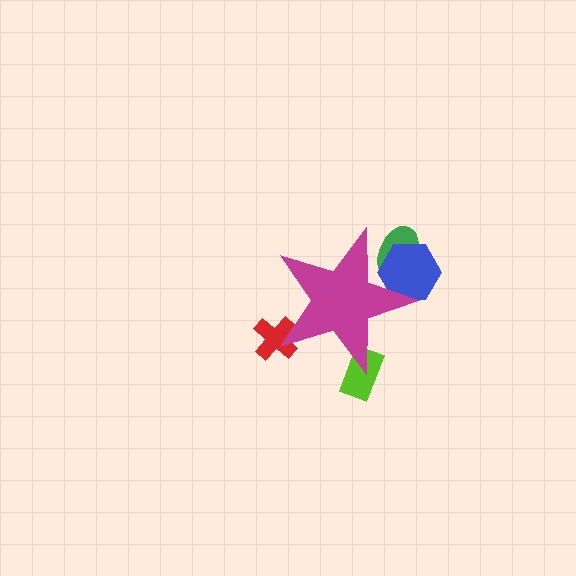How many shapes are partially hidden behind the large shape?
4 shapes are partially hidden.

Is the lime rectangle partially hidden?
Yes, the lime rectangle is partially hidden behind the magenta star.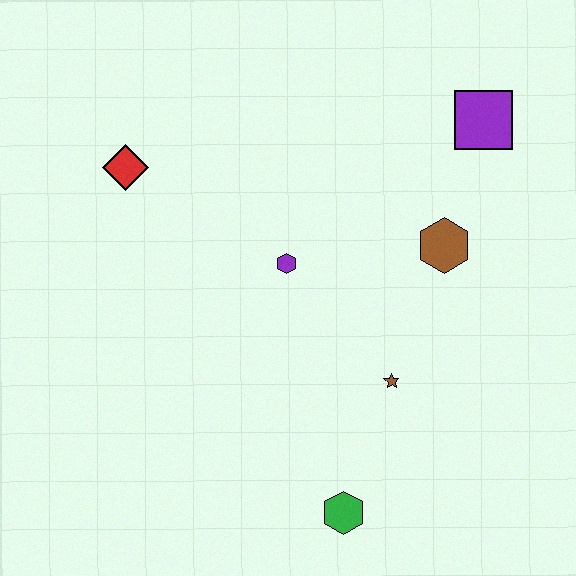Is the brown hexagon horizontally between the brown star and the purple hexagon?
No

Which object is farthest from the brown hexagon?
The red diamond is farthest from the brown hexagon.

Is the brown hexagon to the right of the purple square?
No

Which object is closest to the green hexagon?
The brown star is closest to the green hexagon.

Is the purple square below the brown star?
No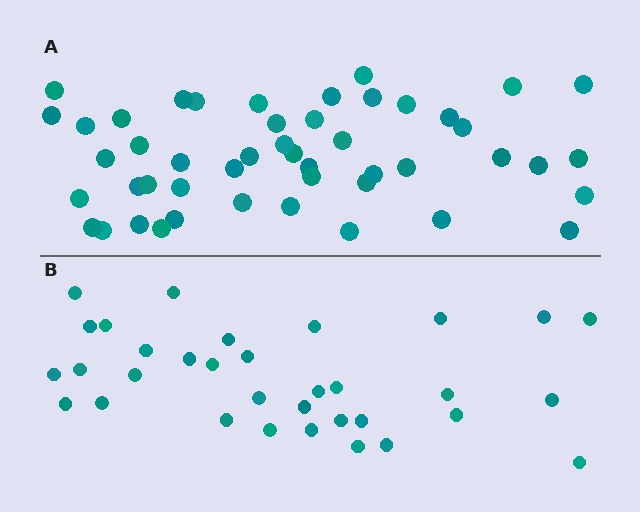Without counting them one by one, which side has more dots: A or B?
Region A (the top region) has more dots.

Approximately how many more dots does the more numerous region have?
Region A has approximately 15 more dots than region B.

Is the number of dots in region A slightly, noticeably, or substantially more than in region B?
Region A has substantially more. The ratio is roughly 1.5 to 1.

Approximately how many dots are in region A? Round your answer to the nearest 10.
About 50 dots. (The exact count is 48, which rounds to 50.)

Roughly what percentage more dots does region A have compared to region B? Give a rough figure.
About 45% more.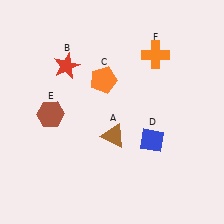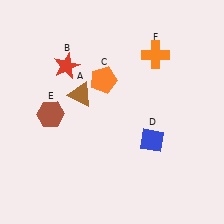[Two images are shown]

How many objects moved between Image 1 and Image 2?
1 object moved between the two images.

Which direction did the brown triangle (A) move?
The brown triangle (A) moved up.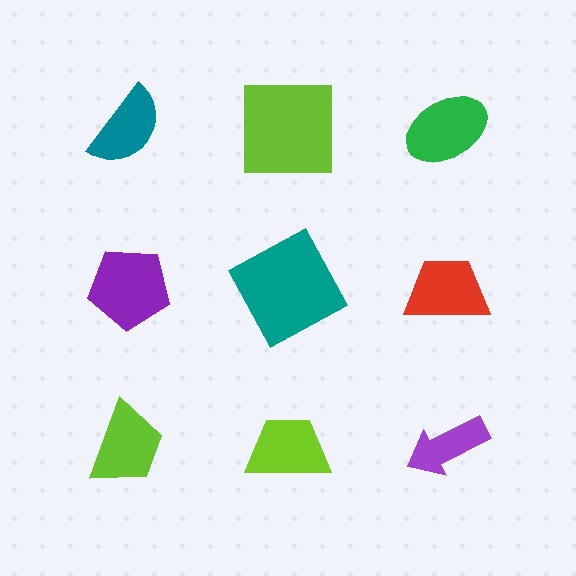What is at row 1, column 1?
A teal semicircle.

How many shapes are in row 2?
3 shapes.